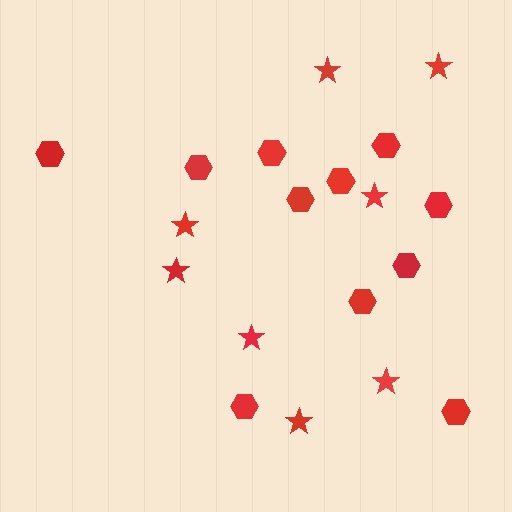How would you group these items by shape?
There are 2 groups: one group of hexagons (11) and one group of stars (8).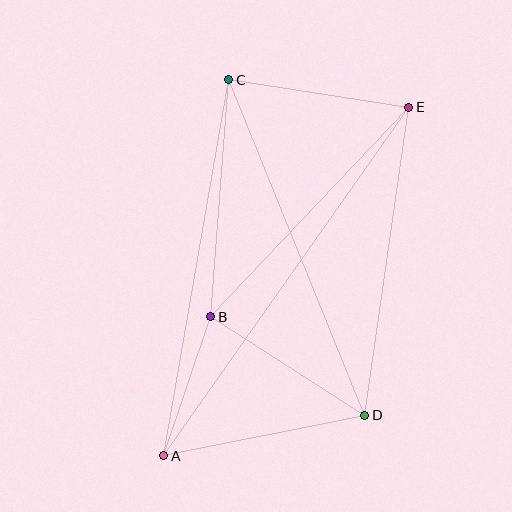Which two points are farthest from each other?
Points A and E are farthest from each other.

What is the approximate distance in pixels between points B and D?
The distance between B and D is approximately 183 pixels.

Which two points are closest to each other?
Points A and B are closest to each other.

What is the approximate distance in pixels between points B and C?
The distance between B and C is approximately 238 pixels.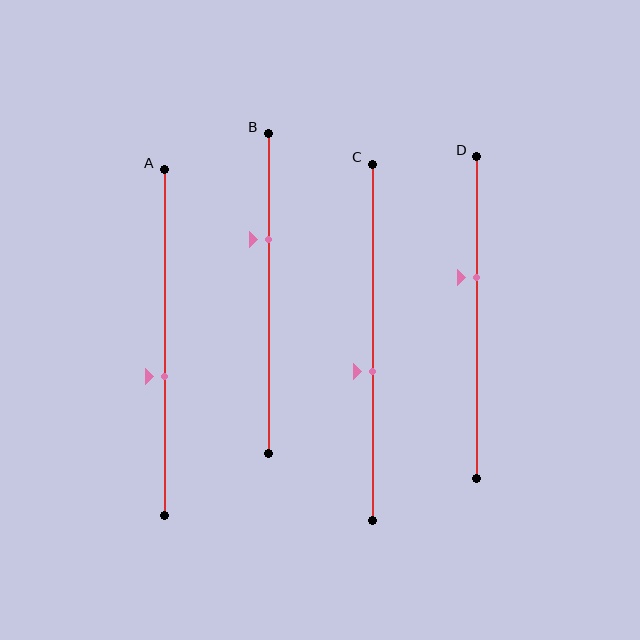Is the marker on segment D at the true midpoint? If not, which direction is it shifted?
No, the marker on segment D is shifted upward by about 13% of the segment length.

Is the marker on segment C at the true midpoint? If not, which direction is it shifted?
No, the marker on segment C is shifted downward by about 8% of the segment length.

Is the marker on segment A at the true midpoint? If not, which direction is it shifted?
No, the marker on segment A is shifted downward by about 10% of the segment length.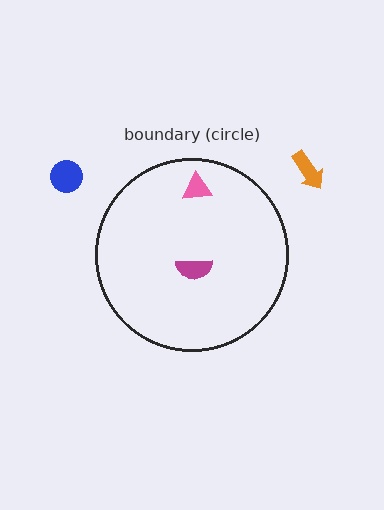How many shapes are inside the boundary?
2 inside, 2 outside.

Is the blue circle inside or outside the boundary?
Outside.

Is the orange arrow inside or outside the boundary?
Outside.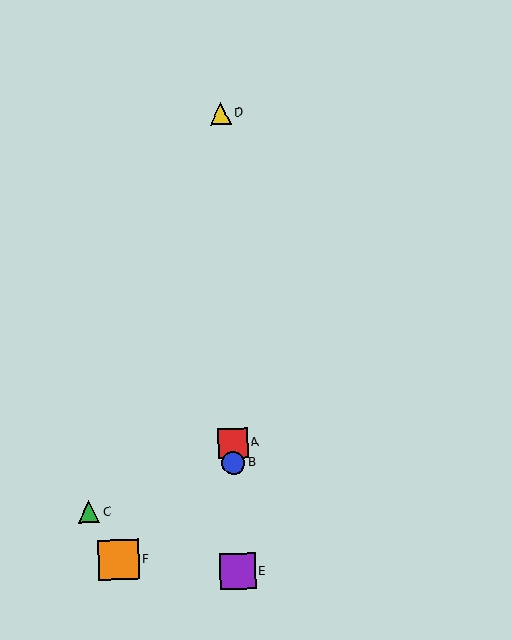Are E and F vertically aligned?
No, E is at x≈237 and F is at x≈118.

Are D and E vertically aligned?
Yes, both are at x≈221.